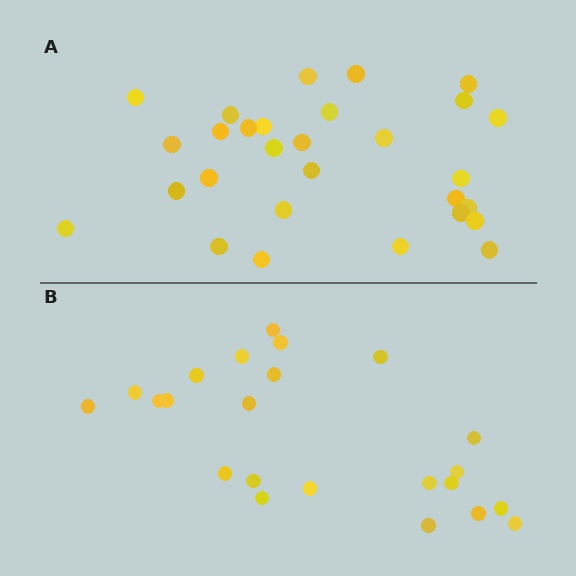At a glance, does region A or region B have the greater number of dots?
Region A (the top region) has more dots.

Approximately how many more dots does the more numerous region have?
Region A has about 6 more dots than region B.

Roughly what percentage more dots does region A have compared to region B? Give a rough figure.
About 25% more.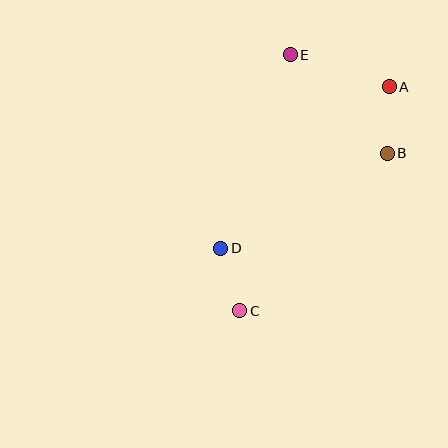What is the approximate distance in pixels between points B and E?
The distance between B and E is approximately 138 pixels.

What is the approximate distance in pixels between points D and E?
The distance between D and E is approximately 206 pixels.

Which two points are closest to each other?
Points C and D are closest to each other.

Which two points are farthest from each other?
Points A and C are farthest from each other.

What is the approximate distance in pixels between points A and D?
The distance between A and D is approximately 233 pixels.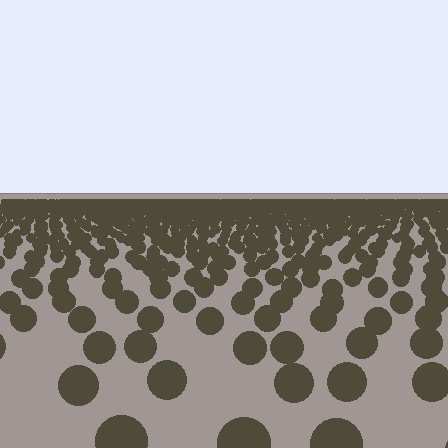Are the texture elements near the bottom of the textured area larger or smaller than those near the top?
Larger. Near the bottom, elements are closer to the viewer and appear at a bigger on-screen size.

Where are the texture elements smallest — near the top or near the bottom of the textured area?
Near the top.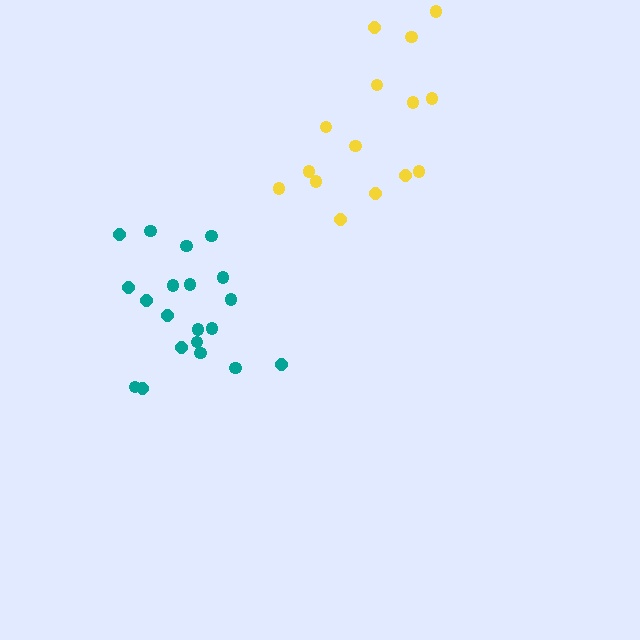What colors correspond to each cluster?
The clusters are colored: yellow, teal.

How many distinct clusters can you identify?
There are 2 distinct clusters.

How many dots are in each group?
Group 1: 15 dots, Group 2: 20 dots (35 total).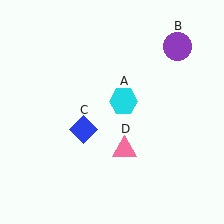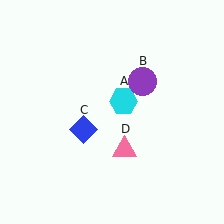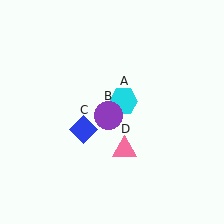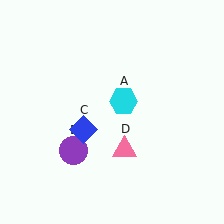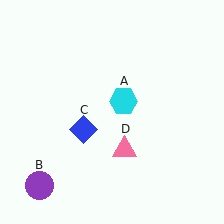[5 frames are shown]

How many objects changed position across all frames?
1 object changed position: purple circle (object B).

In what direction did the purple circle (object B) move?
The purple circle (object B) moved down and to the left.